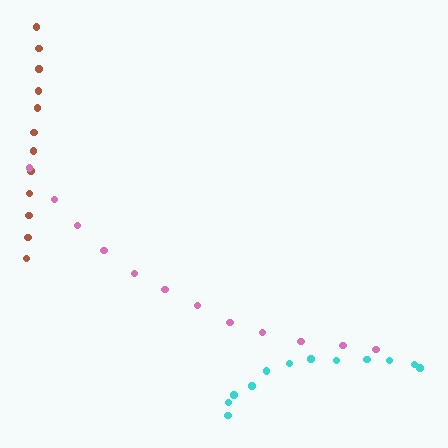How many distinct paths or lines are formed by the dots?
There are 3 distinct paths.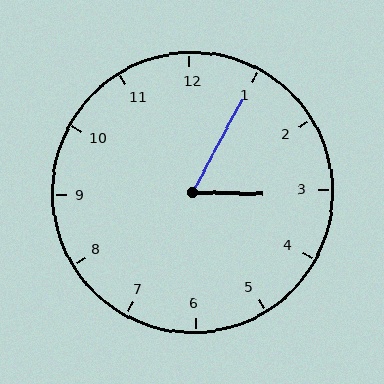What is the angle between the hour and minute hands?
Approximately 62 degrees.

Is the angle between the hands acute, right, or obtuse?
It is acute.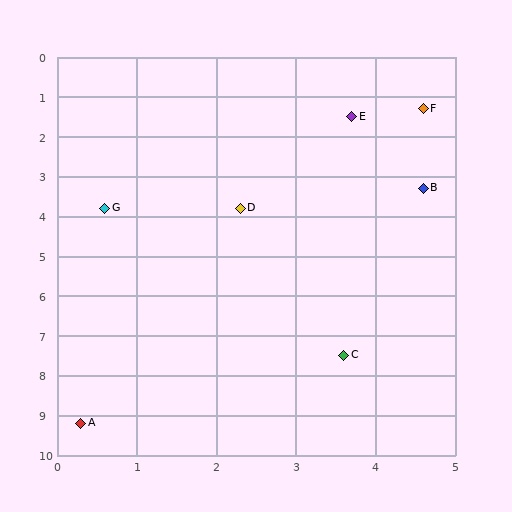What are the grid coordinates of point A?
Point A is at approximately (0.3, 9.2).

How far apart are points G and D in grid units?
Points G and D are about 1.7 grid units apart.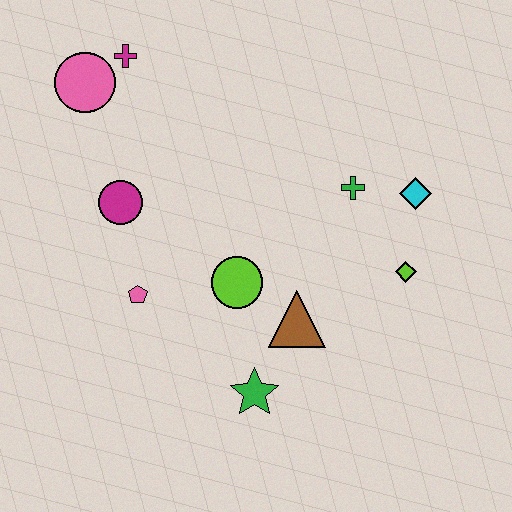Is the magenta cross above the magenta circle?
Yes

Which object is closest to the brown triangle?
The lime circle is closest to the brown triangle.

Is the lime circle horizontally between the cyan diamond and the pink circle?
Yes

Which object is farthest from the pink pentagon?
The cyan diamond is farthest from the pink pentagon.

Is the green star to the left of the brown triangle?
Yes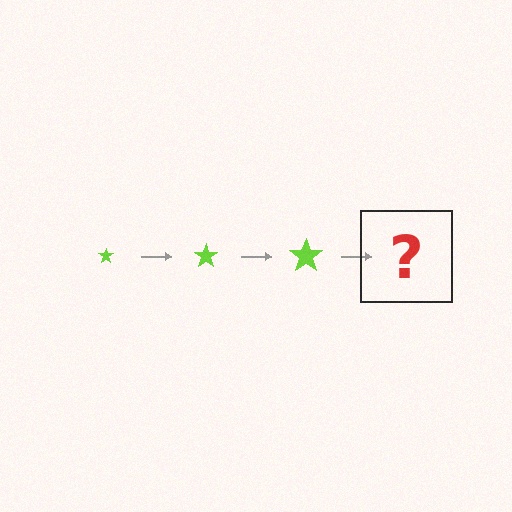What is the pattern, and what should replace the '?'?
The pattern is that the star gets progressively larger each step. The '?' should be a lime star, larger than the previous one.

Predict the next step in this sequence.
The next step is a lime star, larger than the previous one.